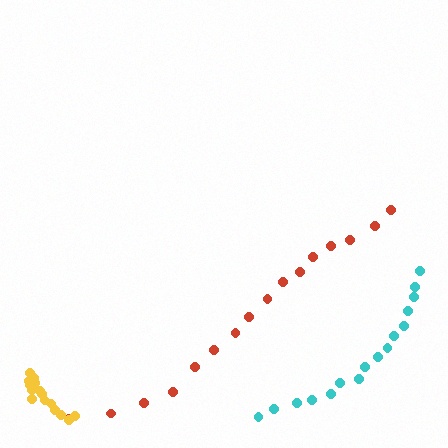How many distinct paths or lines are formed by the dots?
There are 3 distinct paths.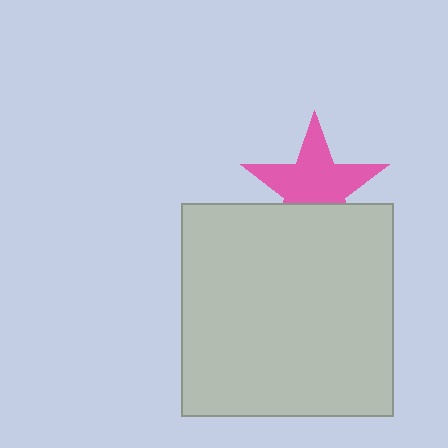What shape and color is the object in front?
The object in front is a light gray square.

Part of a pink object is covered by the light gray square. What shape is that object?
It is a star.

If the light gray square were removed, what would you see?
You would see the complete pink star.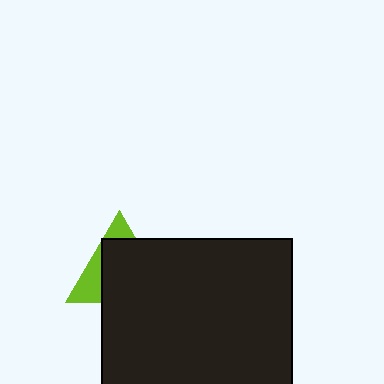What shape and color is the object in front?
The object in front is a black square.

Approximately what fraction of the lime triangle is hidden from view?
Roughly 68% of the lime triangle is hidden behind the black square.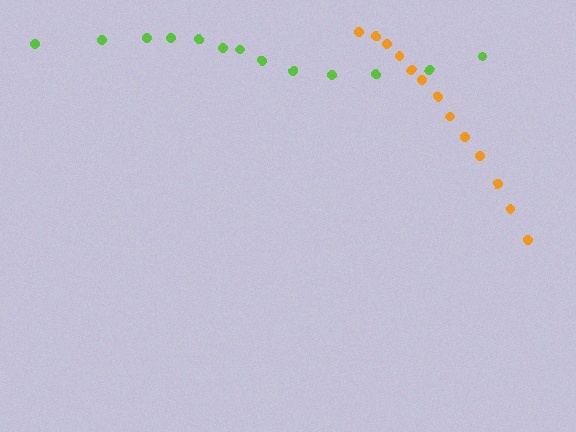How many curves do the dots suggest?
There are 2 distinct paths.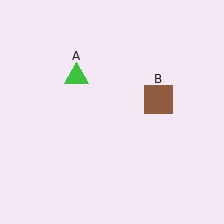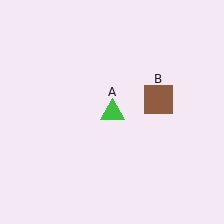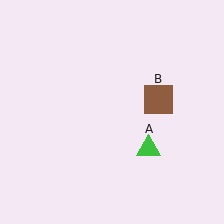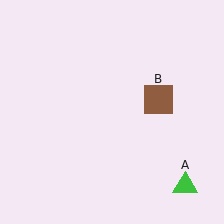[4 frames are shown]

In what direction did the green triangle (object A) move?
The green triangle (object A) moved down and to the right.